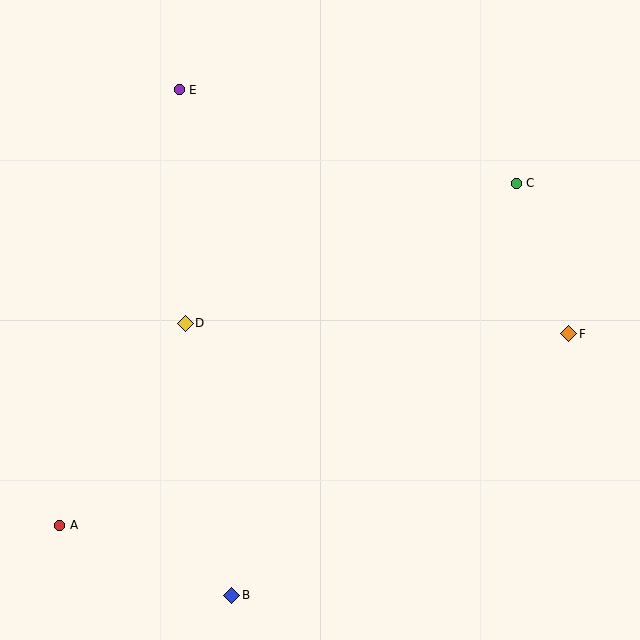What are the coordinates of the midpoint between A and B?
The midpoint between A and B is at (146, 560).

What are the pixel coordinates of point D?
Point D is at (185, 323).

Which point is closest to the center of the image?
Point D at (185, 323) is closest to the center.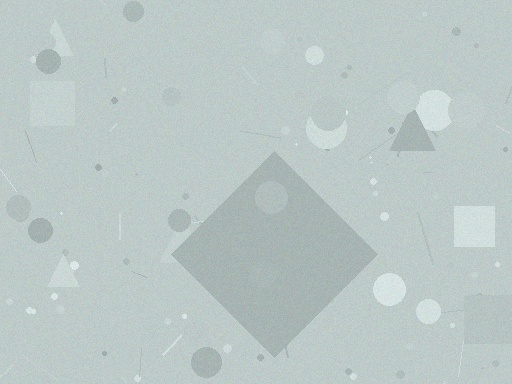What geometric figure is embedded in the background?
A diamond is embedded in the background.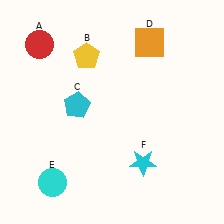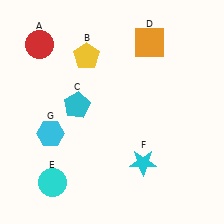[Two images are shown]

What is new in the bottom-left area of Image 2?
A cyan hexagon (G) was added in the bottom-left area of Image 2.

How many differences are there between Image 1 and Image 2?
There is 1 difference between the two images.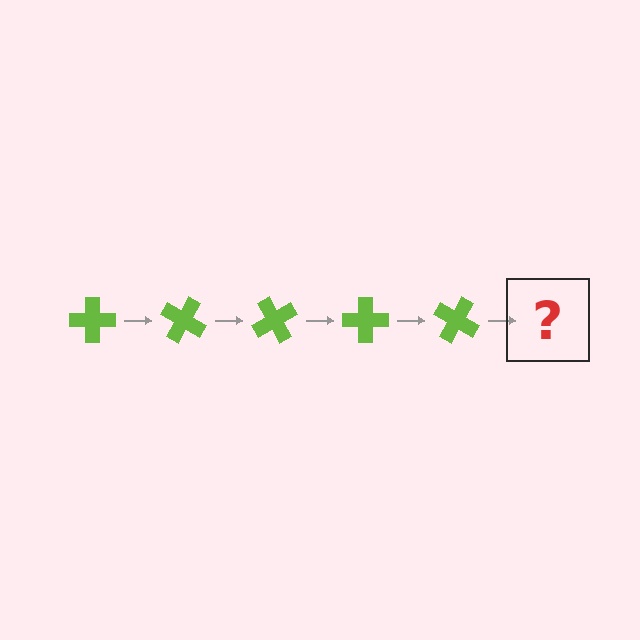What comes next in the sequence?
The next element should be a lime cross rotated 150 degrees.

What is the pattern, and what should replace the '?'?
The pattern is that the cross rotates 30 degrees each step. The '?' should be a lime cross rotated 150 degrees.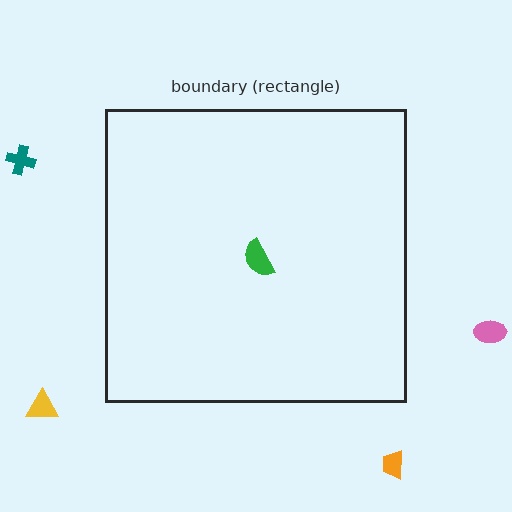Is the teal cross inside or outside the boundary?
Outside.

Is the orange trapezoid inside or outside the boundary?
Outside.